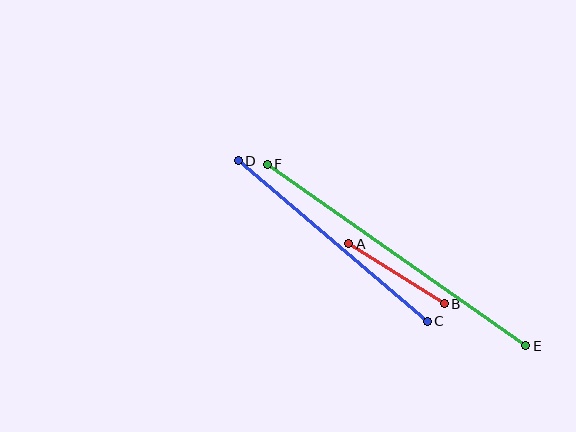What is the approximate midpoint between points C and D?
The midpoint is at approximately (333, 241) pixels.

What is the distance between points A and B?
The distance is approximately 113 pixels.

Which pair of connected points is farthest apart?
Points E and F are farthest apart.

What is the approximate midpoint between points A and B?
The midpoint is at approximately (397, 274) pixels.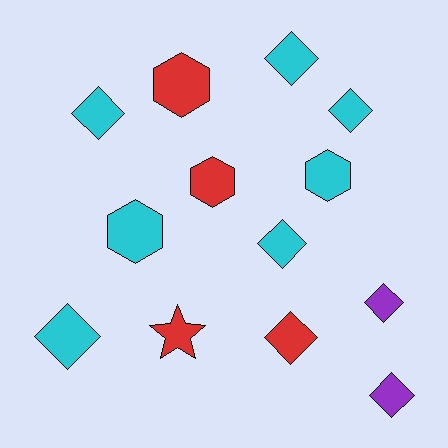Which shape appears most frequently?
Diamond, with 8 objects.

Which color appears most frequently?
Cyan, with 7 objects.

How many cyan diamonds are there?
There are 5 cyan diamonds.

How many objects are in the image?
There are 13 objects.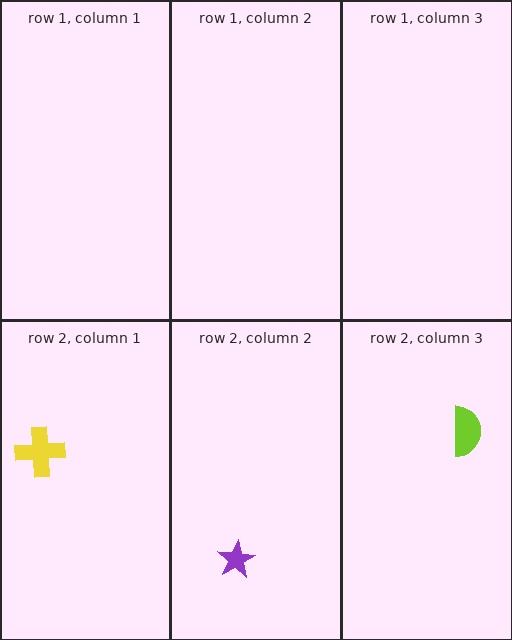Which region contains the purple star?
The row 2, column 2 region.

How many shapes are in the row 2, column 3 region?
1.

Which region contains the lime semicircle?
The row 2, column 3 region.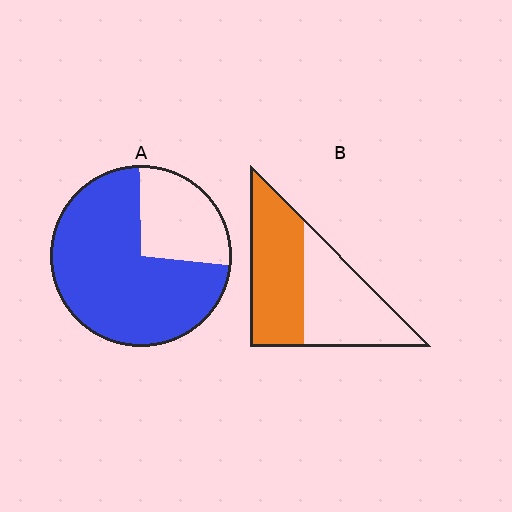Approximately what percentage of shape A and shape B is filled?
A is approximately 75% and B is approximately 50%.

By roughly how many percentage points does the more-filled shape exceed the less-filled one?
By roughly 20 percentage points (A over B).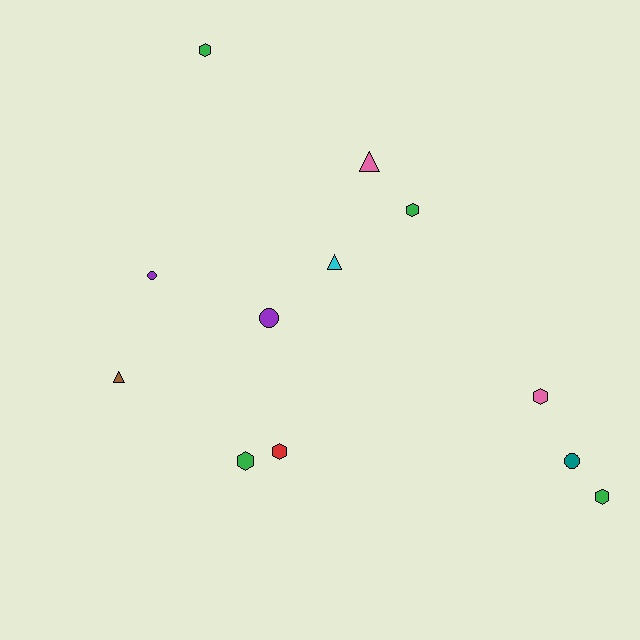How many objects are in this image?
There are 12 objects.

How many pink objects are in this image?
There are 2 pink objects.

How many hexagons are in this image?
There are 6 hexagons.